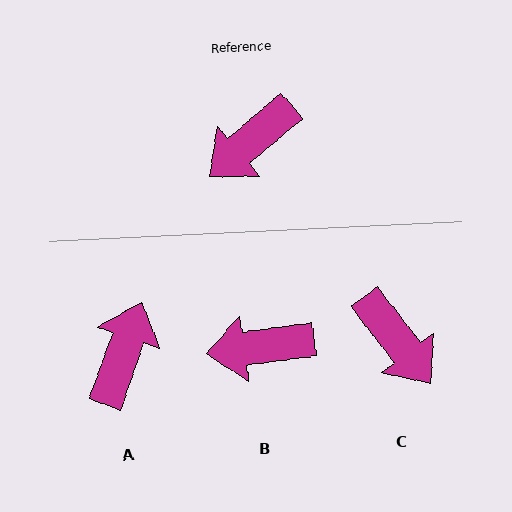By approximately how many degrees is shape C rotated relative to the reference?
Approximately 87 degrees counter-clockwise.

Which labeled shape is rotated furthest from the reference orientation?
A, about 150 degrees away.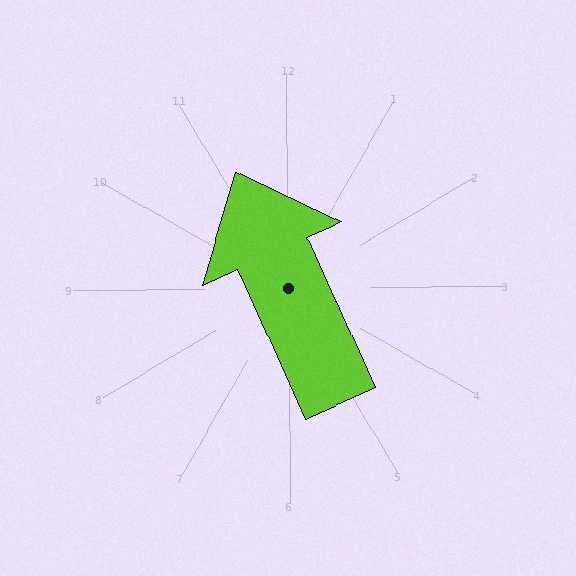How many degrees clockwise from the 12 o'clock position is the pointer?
Approximately 336 degrees.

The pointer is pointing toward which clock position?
Roughly 11 o'clock.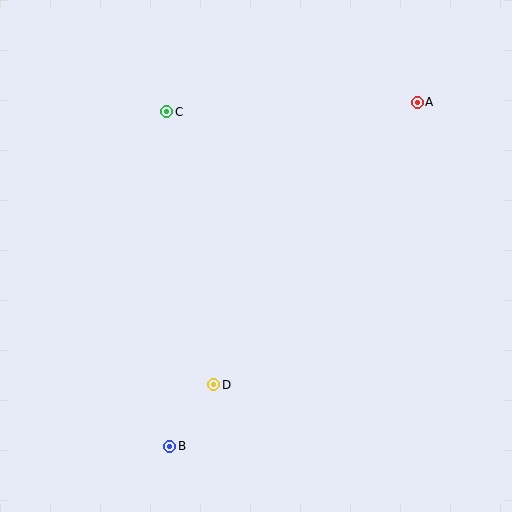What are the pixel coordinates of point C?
Point C is at (167, 112).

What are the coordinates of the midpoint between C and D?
The midpoint between C and D is at (190, 248).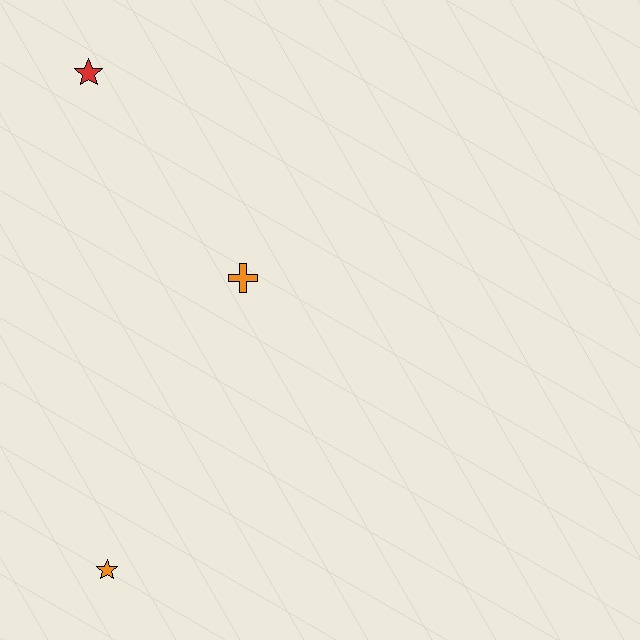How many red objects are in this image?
There is 1 red object.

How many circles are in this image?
There are no circles.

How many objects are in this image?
There are 3 objects.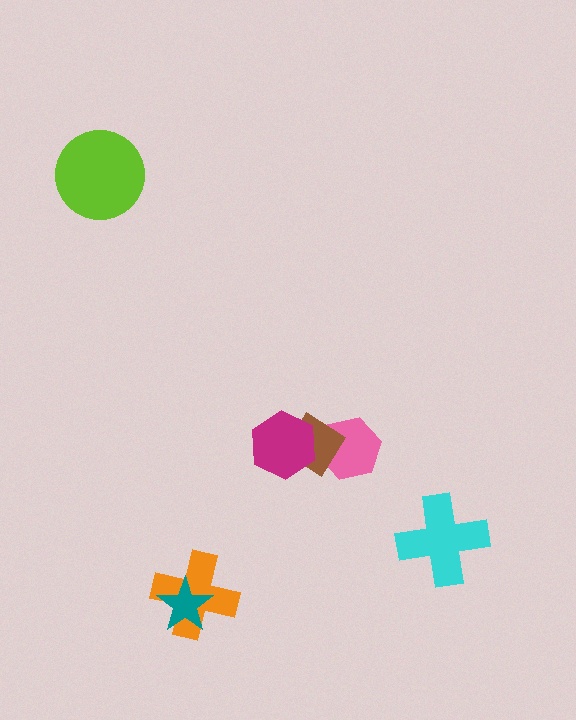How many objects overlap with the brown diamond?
2 objects overlap with the brown diamond.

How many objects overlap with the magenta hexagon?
1 object overlaps with the magenta hexagon.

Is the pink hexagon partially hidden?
Yes, it is partially covered by another shape.